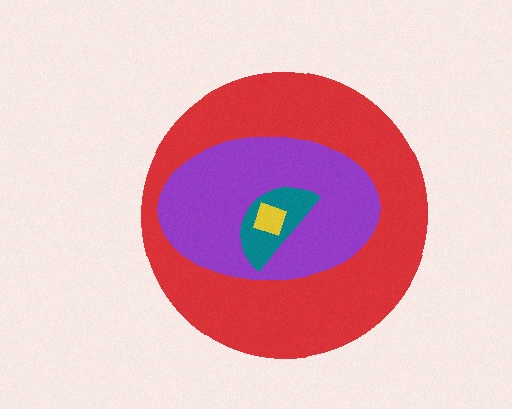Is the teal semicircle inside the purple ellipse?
Yes.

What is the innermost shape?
The yellow square.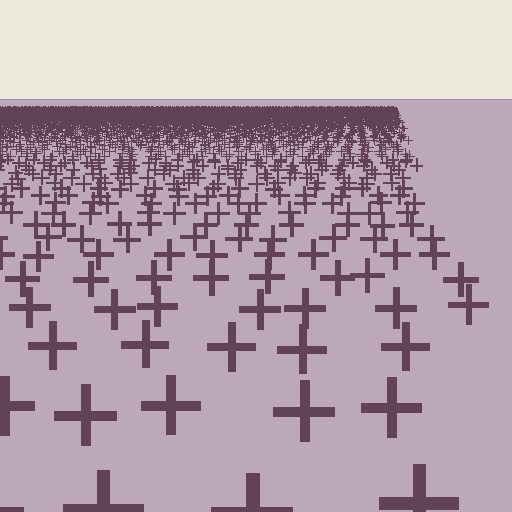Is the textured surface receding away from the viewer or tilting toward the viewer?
The surface is receding away from the viewer. Texture elements get smaller and denser toward the top.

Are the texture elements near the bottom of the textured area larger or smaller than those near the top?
Larger. Near the bottom, elements are closer to the viewer and appear at a bigger on-screen size.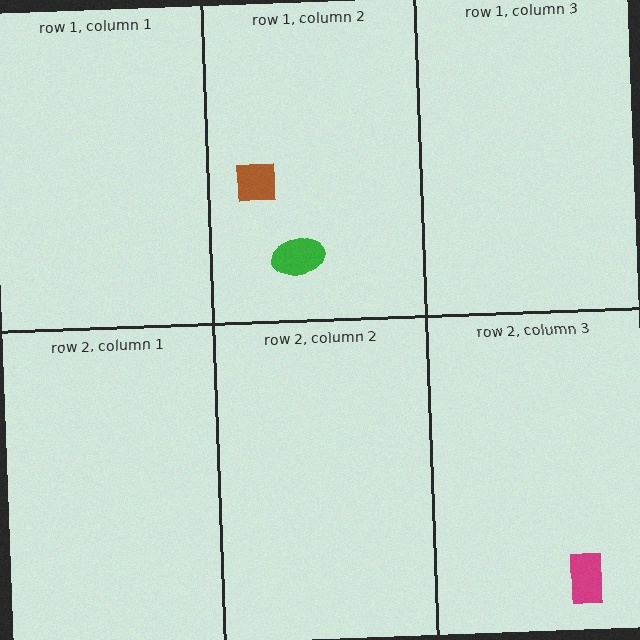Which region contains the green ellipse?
The row 1, column 2 region.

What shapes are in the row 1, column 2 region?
The green ellipse, the brown square.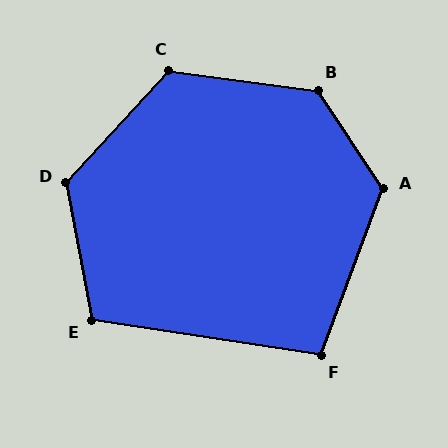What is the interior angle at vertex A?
Approximately 126 degrees (obtuse).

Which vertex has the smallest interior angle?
F, at approximately 102 degrees.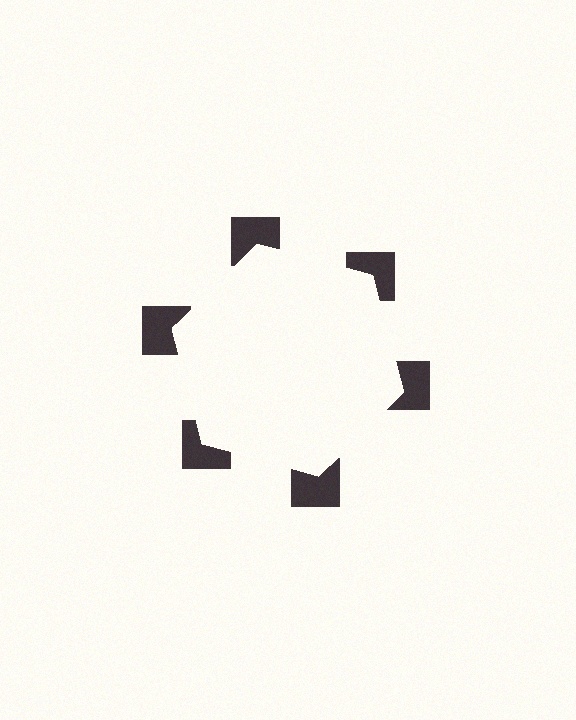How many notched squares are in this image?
There are 6 — one at each vertex of the illusory hexagon.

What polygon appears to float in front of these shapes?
An illusory hexagon — its edges are inferred from the aligned wedge cuts in the notched squares, not physically drawn.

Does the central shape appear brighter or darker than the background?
It typically appears slightly brighter than the background, even though no actual brightness change is drawn.